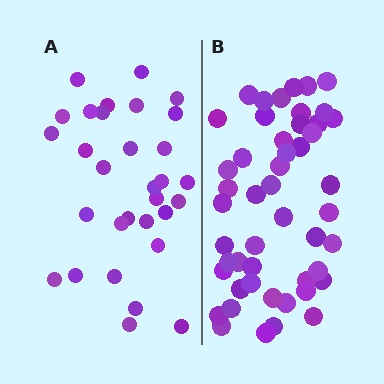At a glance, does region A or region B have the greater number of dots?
Region B (the right region) has more dots.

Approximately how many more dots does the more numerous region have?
Region B has approximately 20 more dots than region A.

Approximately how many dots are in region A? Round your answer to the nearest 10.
About 30 dots. (The exact count is 31, which rounds to 30.)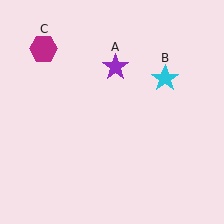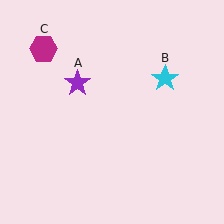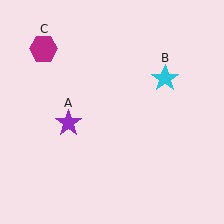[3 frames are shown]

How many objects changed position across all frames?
1 object changed position: purple star (object A).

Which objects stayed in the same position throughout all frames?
Cyan star (object B) and magenta hexagon (object C) remained stationary.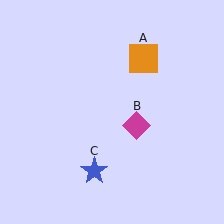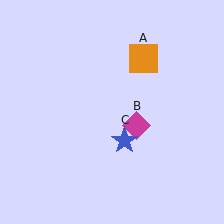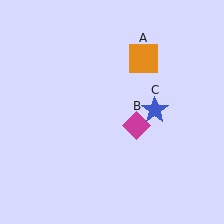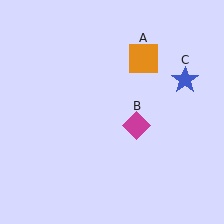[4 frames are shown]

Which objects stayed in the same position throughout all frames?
Orange square (object A) and magenta diamond (object B) remained stationary.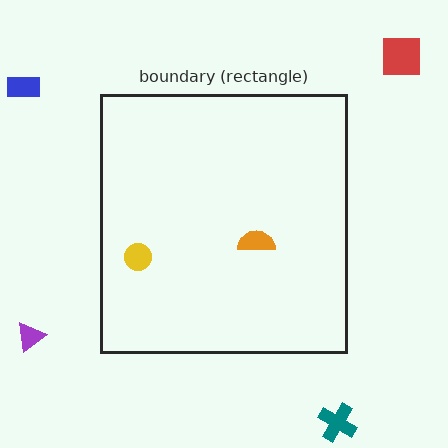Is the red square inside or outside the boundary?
Outside.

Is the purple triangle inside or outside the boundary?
Outside.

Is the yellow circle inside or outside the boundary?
Inside.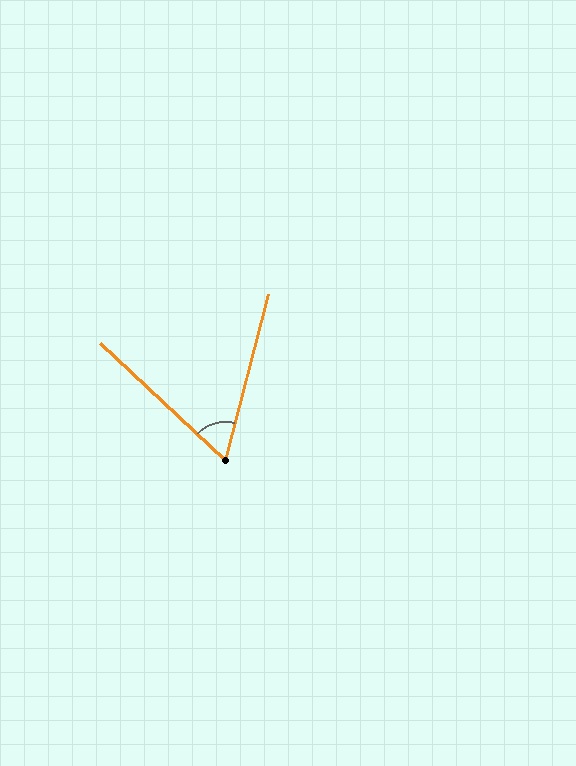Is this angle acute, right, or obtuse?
It is acute.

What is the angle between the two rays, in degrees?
Approximately 61 degrees.